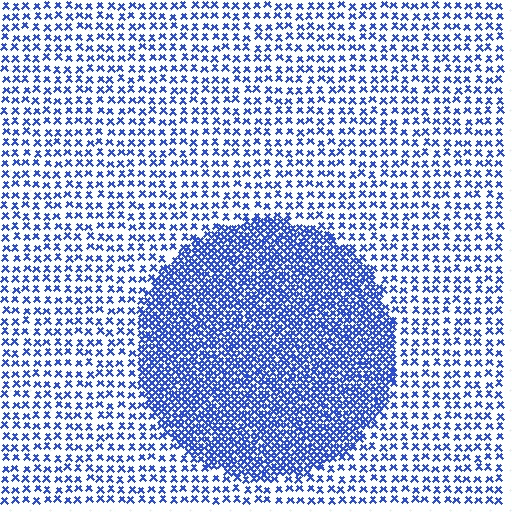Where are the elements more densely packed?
The elements are more densely packed inside the circle boundary.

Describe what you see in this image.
The image contains small blue elements arranged at two different densities. A circle-shaped region is visible where the elements are more densely packed than the surrounding area.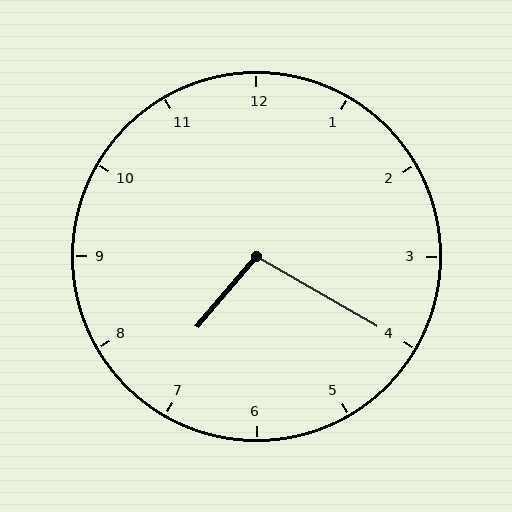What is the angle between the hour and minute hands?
Approximately 100 degrees.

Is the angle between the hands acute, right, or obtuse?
It is obtuse.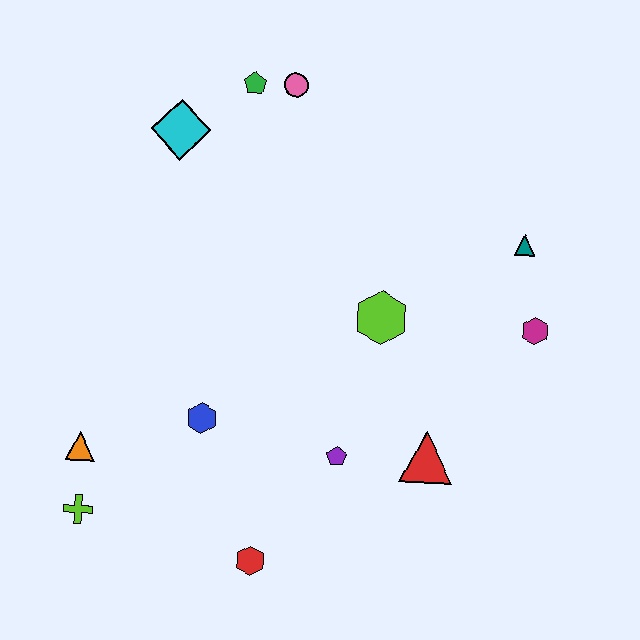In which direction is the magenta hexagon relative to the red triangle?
The magenta hexagon is above the red triangle.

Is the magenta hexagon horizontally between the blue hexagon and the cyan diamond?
No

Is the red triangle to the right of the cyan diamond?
Yes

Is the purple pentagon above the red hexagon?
Yes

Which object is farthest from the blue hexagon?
The teal triangle is farthest from the blue hexagon.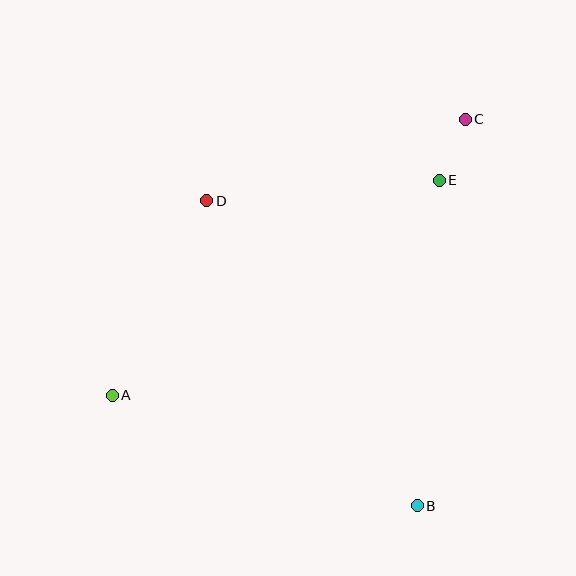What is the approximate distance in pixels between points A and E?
The distance between A and E is approximately 391 pixels.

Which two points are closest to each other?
Points C and E are closest to each other.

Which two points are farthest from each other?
Points A and C are farthest from each other.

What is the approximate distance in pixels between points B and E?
The distance between B and E is approximately 326 pixels.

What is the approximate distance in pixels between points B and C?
The distance between B and C is approximately 389 pixels.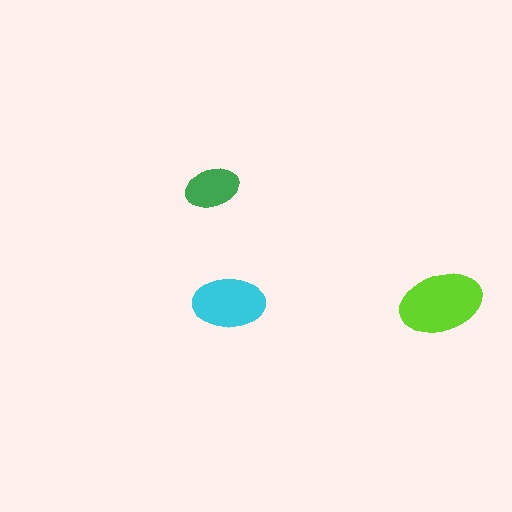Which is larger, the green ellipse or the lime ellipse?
The lime one.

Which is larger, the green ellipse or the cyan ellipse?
The cyan one.